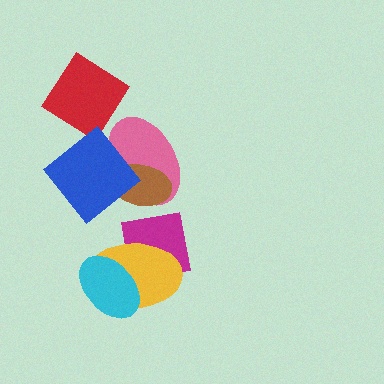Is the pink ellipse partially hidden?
Yes, it is partially covered by another shape.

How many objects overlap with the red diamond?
1 object overlaps with the red diamond.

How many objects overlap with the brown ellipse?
3 objects overlap with the brown ellipse.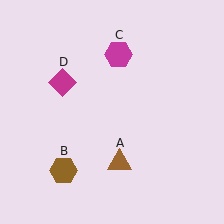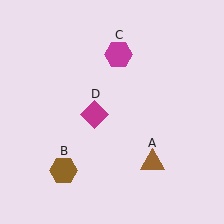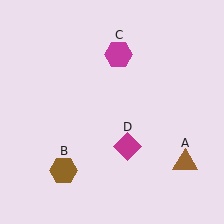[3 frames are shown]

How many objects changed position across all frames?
2 objects changed position: brown triangle (object A), magenta diamond (object D).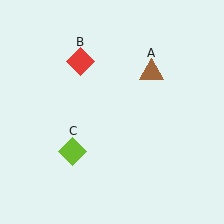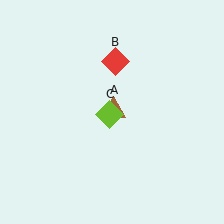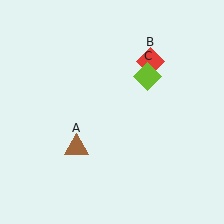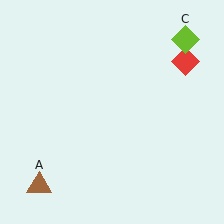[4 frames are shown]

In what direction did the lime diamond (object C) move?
The lime diamond (object C) moved up and to the right.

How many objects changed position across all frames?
3 objects changed position: brown triangle (object A), red diamond (object B), lime diamond (object C).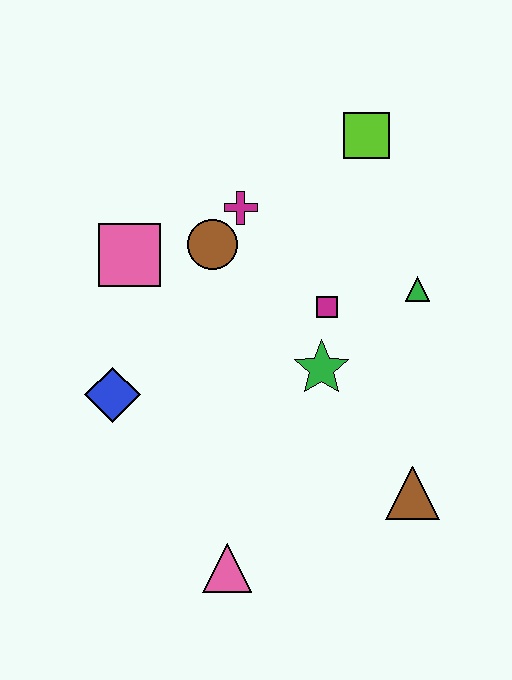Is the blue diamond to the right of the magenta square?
No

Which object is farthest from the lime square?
The pink triangle is farthest from the lime square.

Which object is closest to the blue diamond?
The pink square is closest to the blue diamond.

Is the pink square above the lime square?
No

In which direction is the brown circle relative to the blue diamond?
The brown circle is above the blue diamond.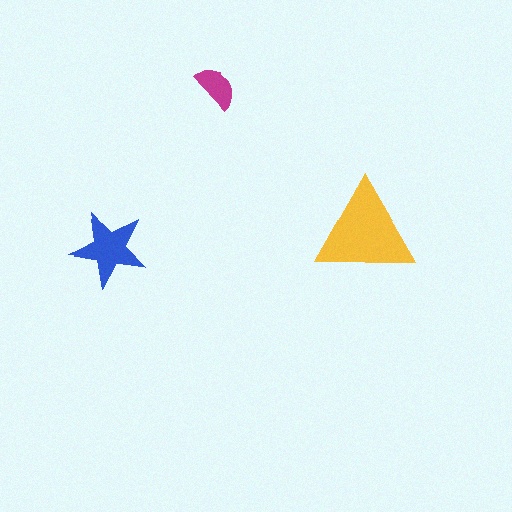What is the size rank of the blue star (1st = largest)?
2nd.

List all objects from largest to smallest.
The yellow triangle, the blue star, the magenta semicircle.